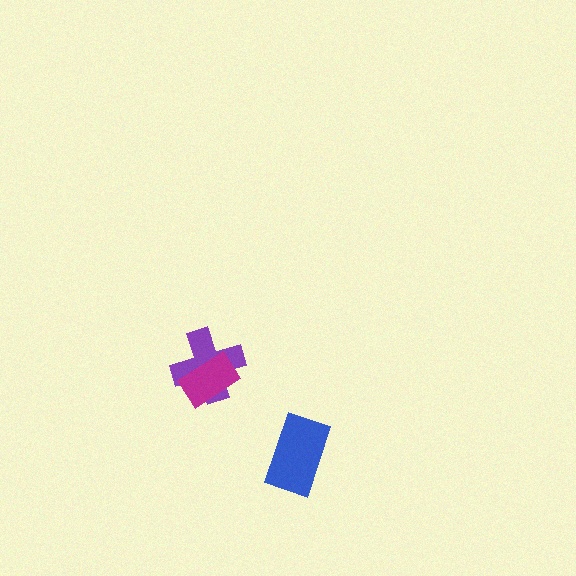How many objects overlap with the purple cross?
1 object overlaps with the purple cross.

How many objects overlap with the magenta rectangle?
1 object overlaps with the magenta rectangle.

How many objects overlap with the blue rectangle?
0 objects overlap with the blue rectangle.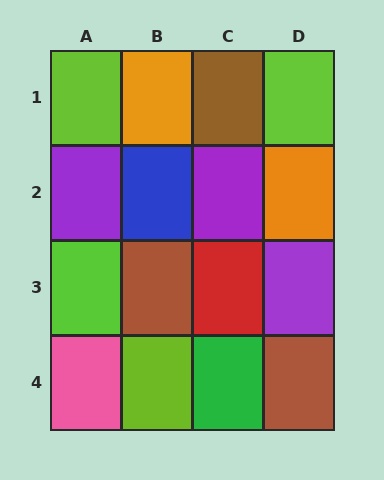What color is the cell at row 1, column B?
Orange.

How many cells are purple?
3 cells are purple.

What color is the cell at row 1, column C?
Brown.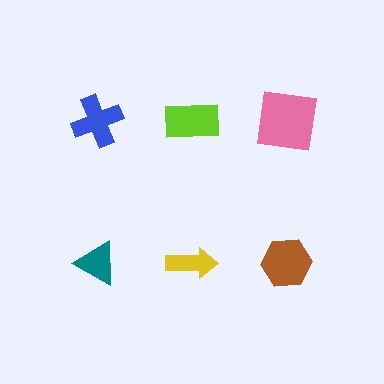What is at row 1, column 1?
A blue cross.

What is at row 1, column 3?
A pink square.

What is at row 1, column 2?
A lime rectangle.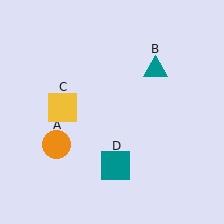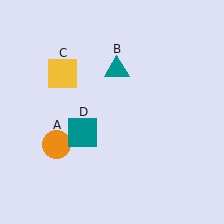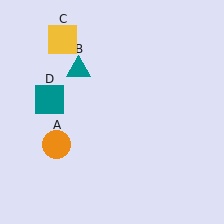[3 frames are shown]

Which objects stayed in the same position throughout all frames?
Orange circle (object A) remained stationary.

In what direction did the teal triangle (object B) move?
The teal triangle (object B) moved left.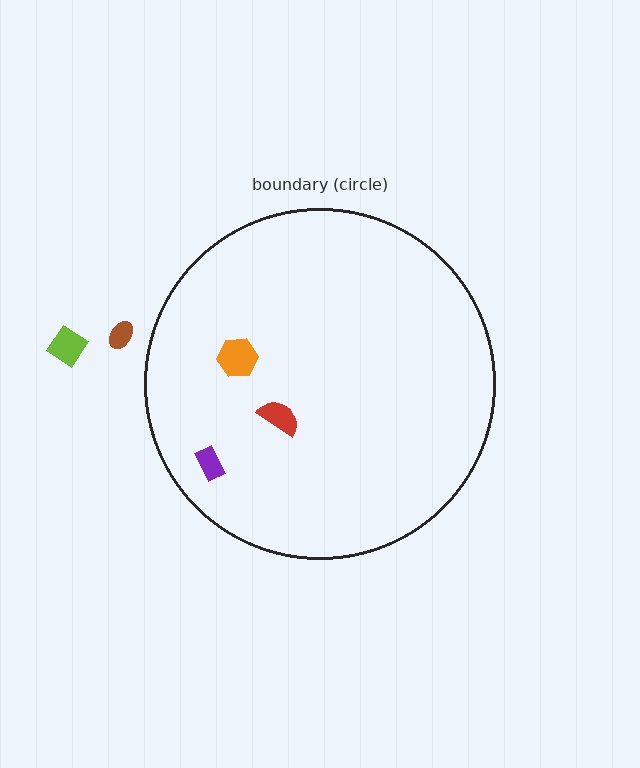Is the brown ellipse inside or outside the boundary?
Outside.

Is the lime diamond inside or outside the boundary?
Outside.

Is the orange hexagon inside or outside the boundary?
Inside.